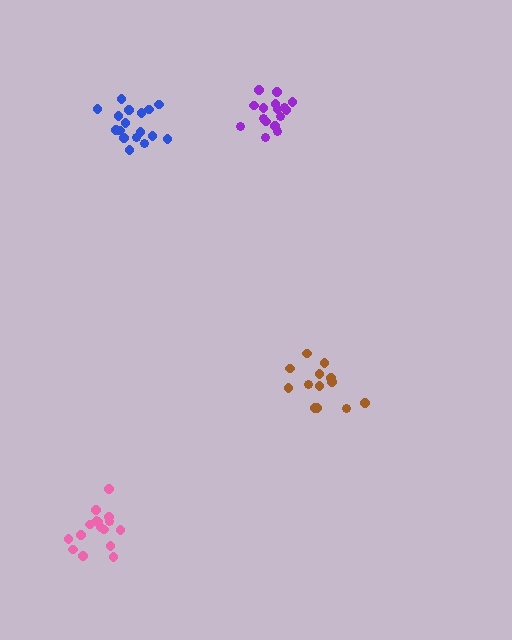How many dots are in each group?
Group 1: 16 dots, Group 2: 18 dots, Group 3: 13 dots, Group 4: 16 dots (63 total).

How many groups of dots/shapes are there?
There are 4 groups.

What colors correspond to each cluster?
The clusters are colored: pink, blue, brown, purple.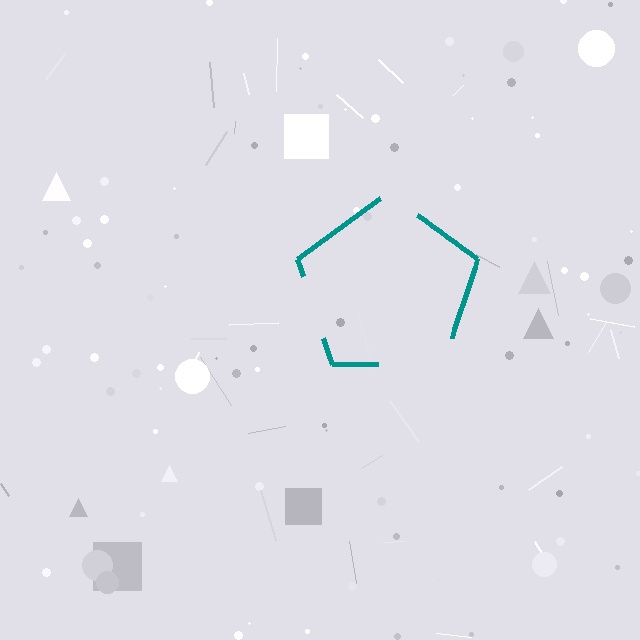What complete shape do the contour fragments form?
The contour fragments form a pentagon.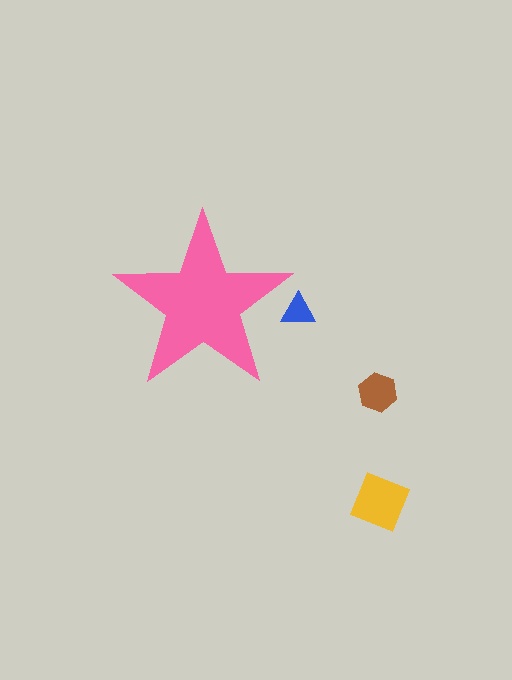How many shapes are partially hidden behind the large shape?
1 shape is partially hidden.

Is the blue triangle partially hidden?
Yes, the blue triangle is partially hidden behind the pink star.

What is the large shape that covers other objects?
A pink star.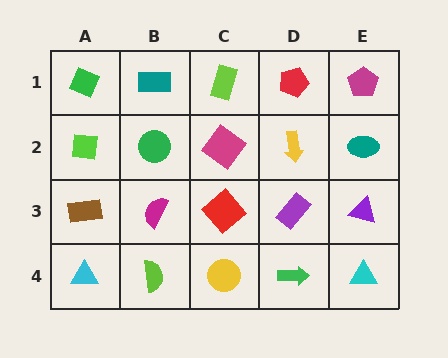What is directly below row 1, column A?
A lime square.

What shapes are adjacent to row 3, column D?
A yellow arrow (row 2, column D), a green arrow (row 4, column D), a red diamond (row 3, column C), a purple triangle (row 3, column E).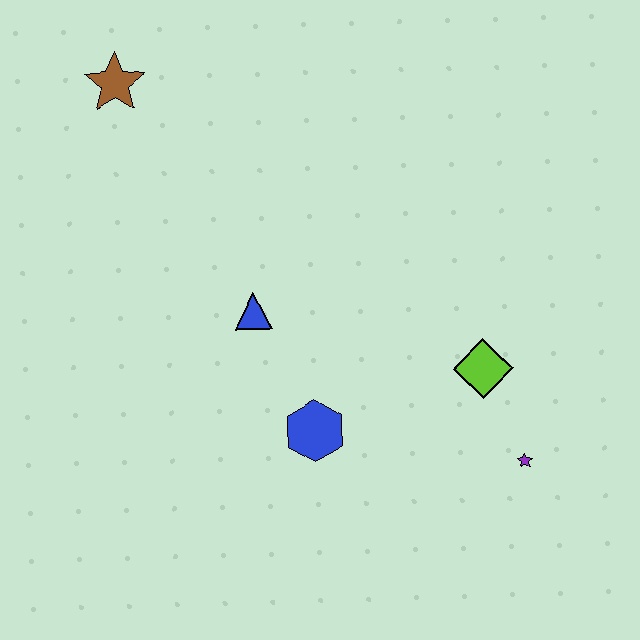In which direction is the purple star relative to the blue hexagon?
The purple star is to the right of the blue hexagon.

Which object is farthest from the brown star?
The purple star is farthest from the brown star.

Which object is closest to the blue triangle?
The blue hexagon is closest to the blue triangle.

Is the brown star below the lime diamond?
No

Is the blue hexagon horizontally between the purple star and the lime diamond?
No